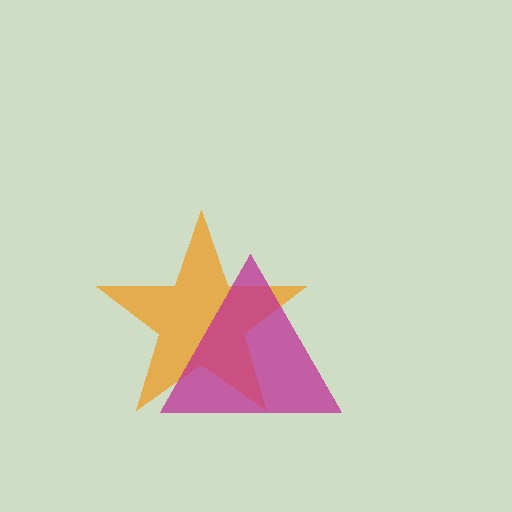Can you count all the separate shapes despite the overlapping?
Yes, there are 2 separate shapes.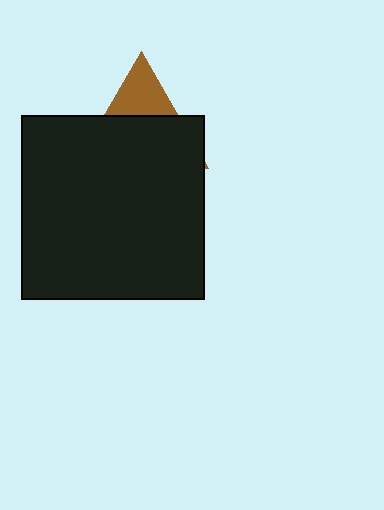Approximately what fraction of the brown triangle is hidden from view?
Roughly 70% of the brown triangle is hidden behind the black square.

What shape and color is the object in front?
The object in front is a black square.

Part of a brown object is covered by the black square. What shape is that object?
It is a triangle.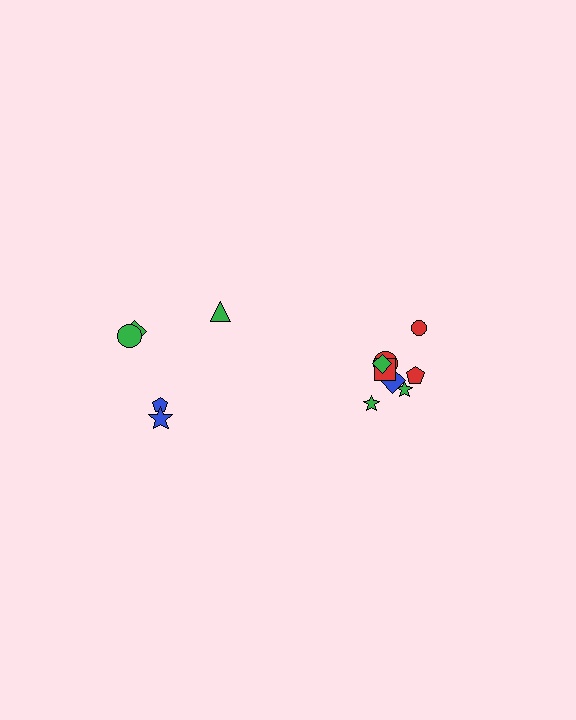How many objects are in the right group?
There are 8 objects.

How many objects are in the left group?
There are 5 objects.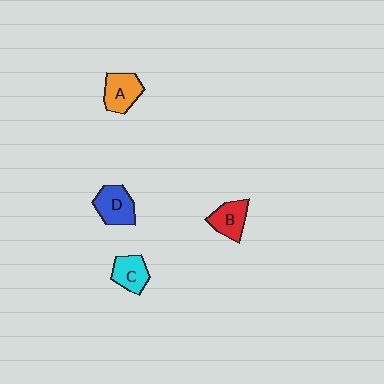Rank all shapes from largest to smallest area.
From largest to smallest: D (blue), A (orange), B (red), C (cyan).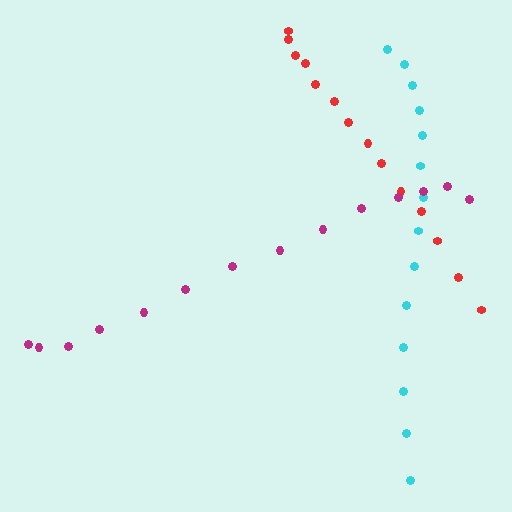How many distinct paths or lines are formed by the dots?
There are 3 distinct paths.